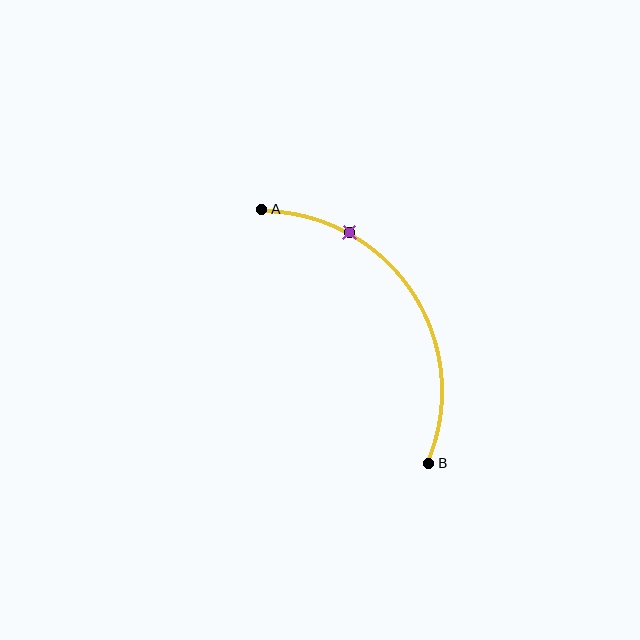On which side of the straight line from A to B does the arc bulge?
The arc bulges to the right of the straight line connecting A and B.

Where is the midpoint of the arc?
The arc midpoint is the point on the curve farthest from the straight line joining A and B. It sits to the right of that line.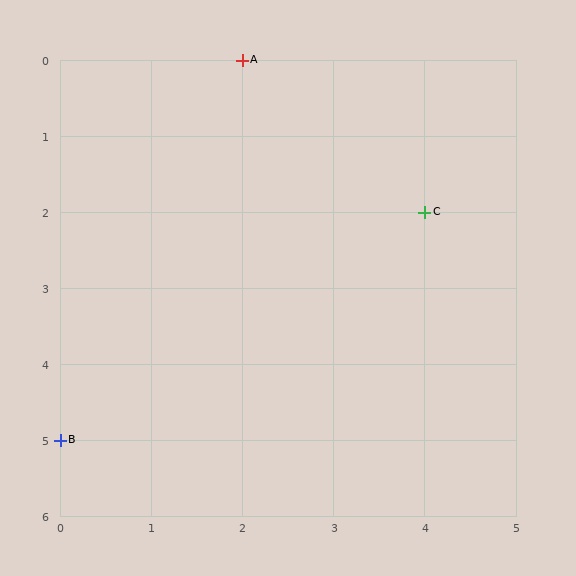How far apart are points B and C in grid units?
Points B and C are 4 columns and 3 rows apart (about 5.0 grid units diagonally).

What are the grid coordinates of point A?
Point A is at grid coordinates (2, 0).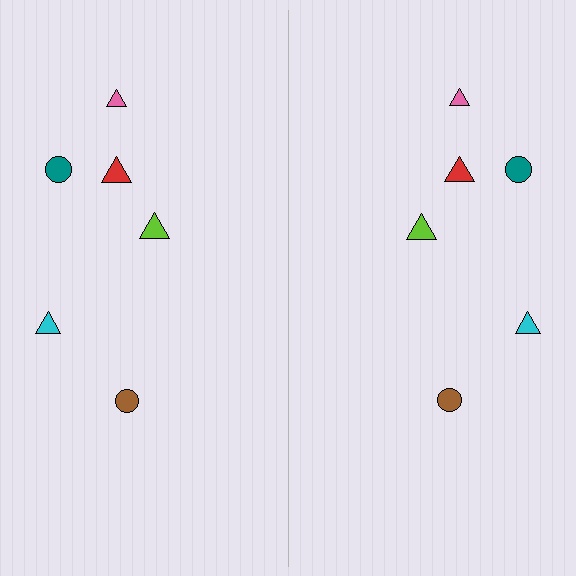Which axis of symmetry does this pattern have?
The pattern has a vertical axis of symmetry running through the center of the image.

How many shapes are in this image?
There are 12 shapes in this image.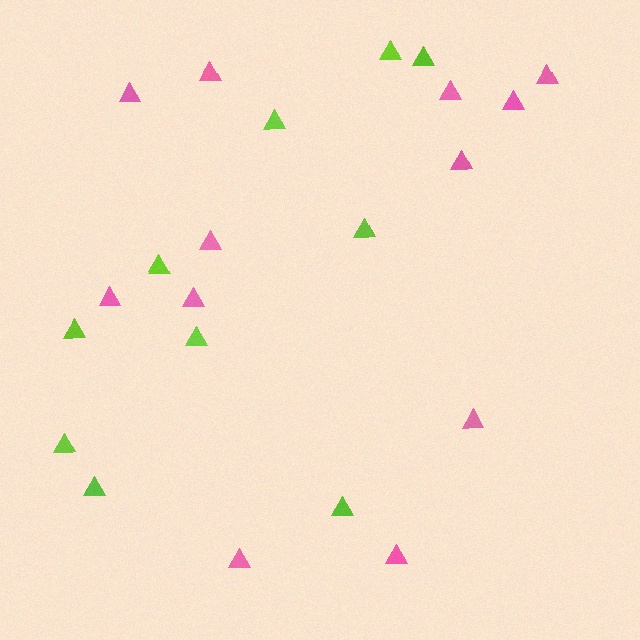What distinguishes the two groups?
There are 2 groups: one group of pink triangles (12) and one group of lime triangles (10).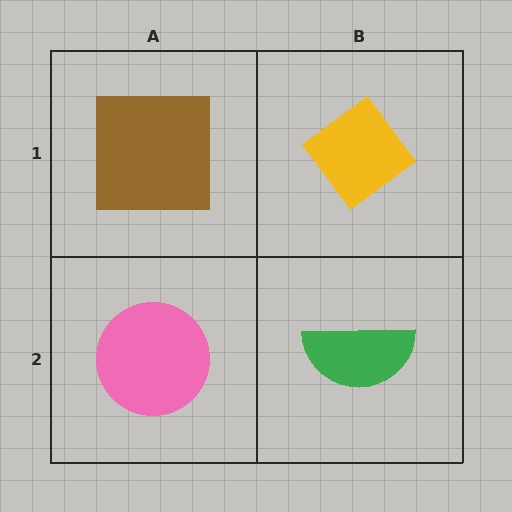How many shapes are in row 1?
2 shapes.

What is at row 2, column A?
A pink circle.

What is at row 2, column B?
A green semicircle.